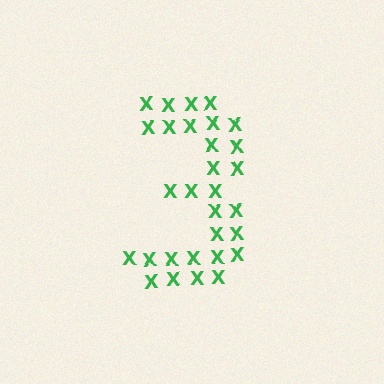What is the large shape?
The large shape is the digit 3.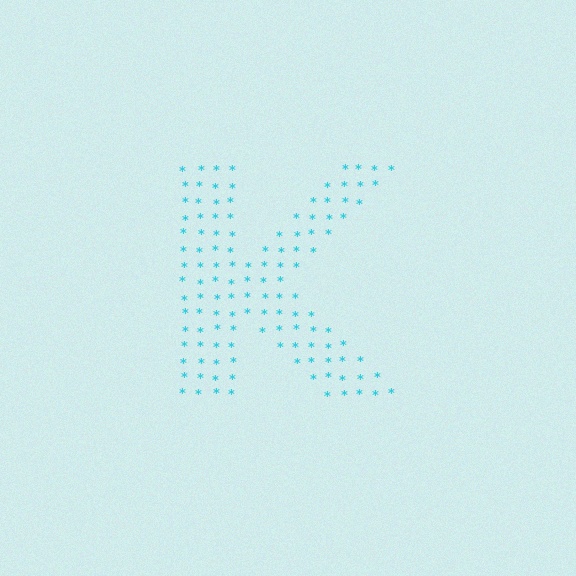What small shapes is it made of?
It is made of small asterisks.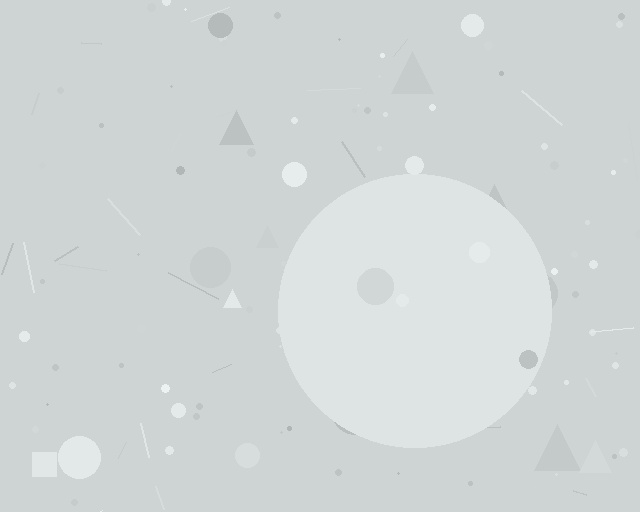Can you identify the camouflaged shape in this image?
The camouflaged shape is a circle.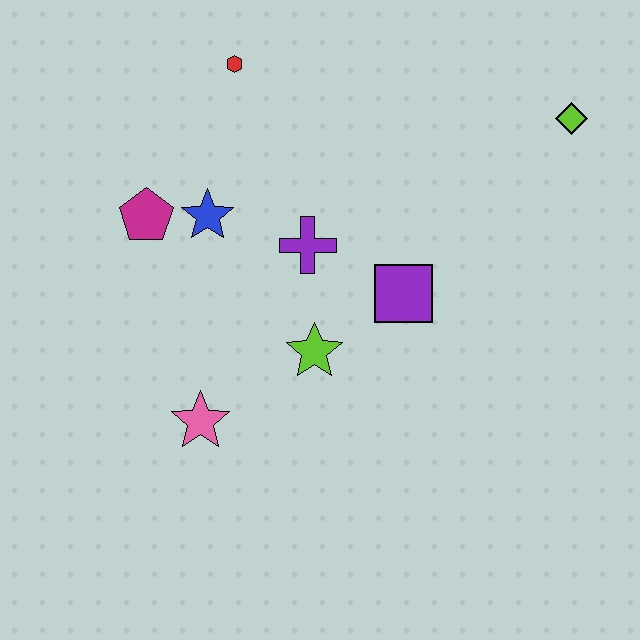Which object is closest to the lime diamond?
The purple square is closest to the lime diamond.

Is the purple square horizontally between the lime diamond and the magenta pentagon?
Yes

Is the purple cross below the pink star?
No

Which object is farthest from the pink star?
The lime diamond is farthest from the pink star.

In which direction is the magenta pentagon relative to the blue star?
The magenta pentagon is to the left of the blue star.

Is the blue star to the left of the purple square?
Yes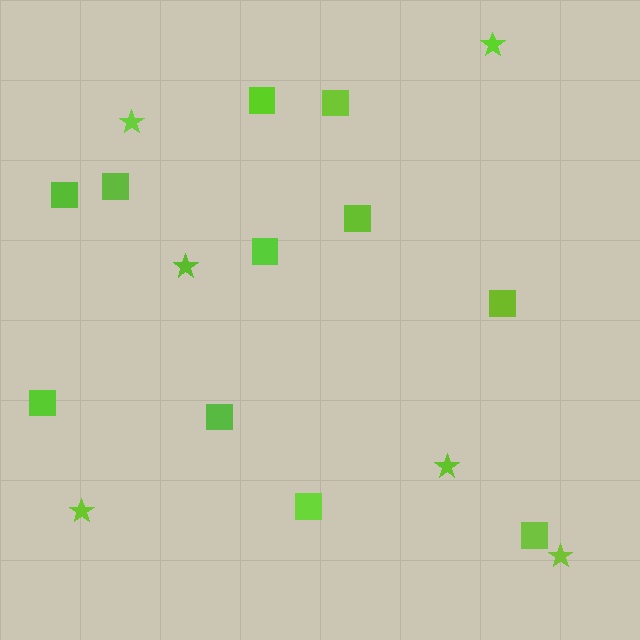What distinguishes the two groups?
There are 2 groups: one group of stars (6) and one group of squares (11).